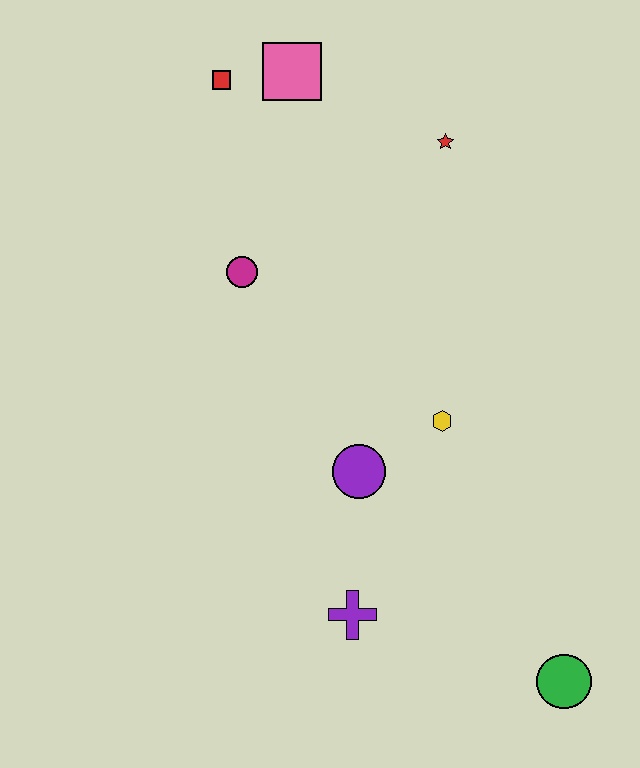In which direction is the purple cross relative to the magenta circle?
The purple cross is below the magenta circle.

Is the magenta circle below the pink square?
Yes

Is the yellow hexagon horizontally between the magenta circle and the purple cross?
No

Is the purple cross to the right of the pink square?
Yes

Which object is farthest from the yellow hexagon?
The red square is farthest from the yellow hexagon.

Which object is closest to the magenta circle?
The red square is closest to the magenta circle.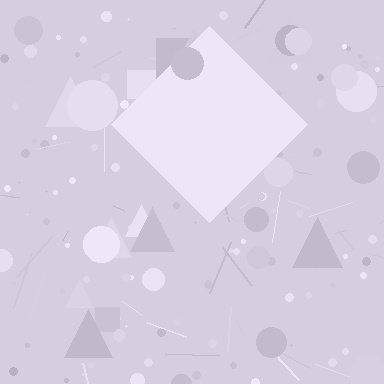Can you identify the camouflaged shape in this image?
The camouflaged shape is a diamond.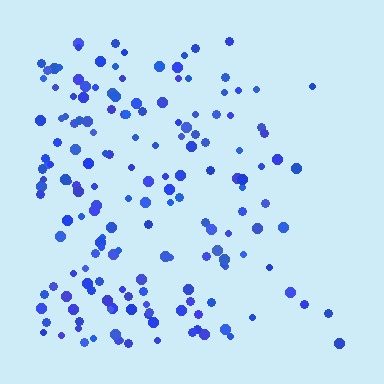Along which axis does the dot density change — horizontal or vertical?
Horizontal.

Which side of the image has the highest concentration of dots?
The left.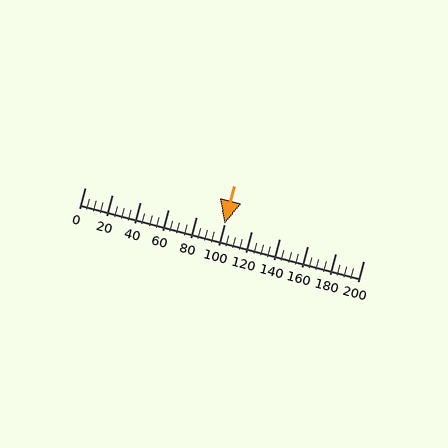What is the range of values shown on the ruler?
The ruler shows values from 0 to 200.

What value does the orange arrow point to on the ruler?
The orange arrow points to approximately 100.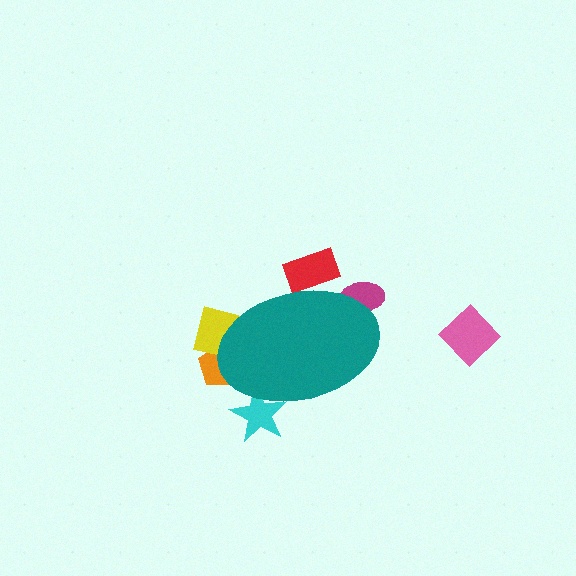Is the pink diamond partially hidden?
No, the pink diamond is fully visible.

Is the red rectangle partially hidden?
Yes, the red rectangle is partially hidden behind the teal ellipse.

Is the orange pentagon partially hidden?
Yes, the orange pentagon is partially hidden behind the teal ellipse.